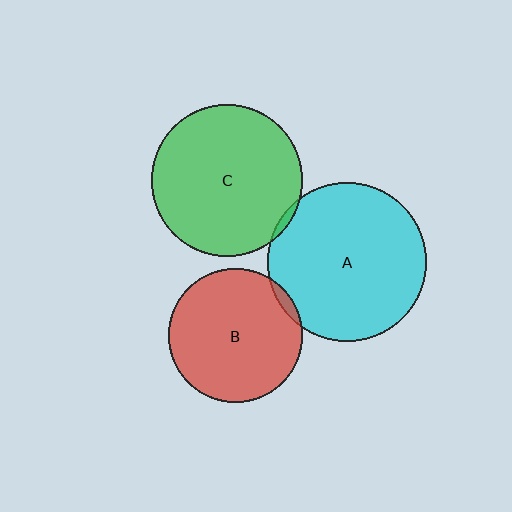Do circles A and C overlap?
Yes.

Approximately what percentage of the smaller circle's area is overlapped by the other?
Approximately 5%.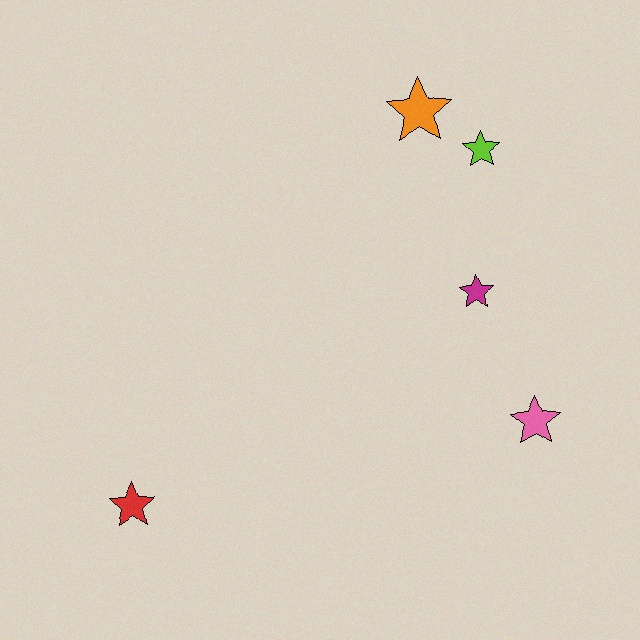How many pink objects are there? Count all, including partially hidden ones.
There is 1 pink object.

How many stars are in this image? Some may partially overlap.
There are 5 stars.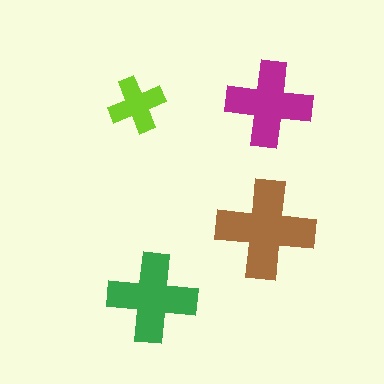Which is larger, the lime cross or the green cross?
The green one.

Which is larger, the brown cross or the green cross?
The brown one.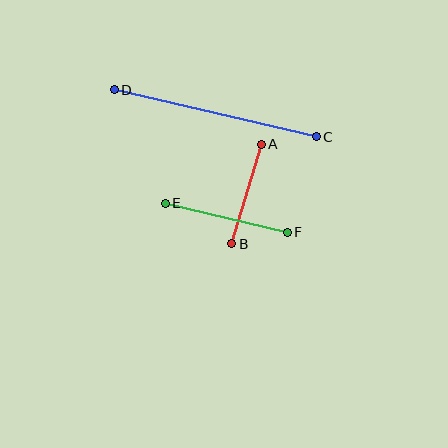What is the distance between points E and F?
The distance is approximately 125 pixels.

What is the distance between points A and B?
The distance is approximately 104 pixels.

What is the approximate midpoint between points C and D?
The midpoint is at approximately (215, 113) pixels.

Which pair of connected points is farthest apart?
Points C and D are farthest apart.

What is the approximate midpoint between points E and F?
The midpoint is at approximately (226, 218) pixels.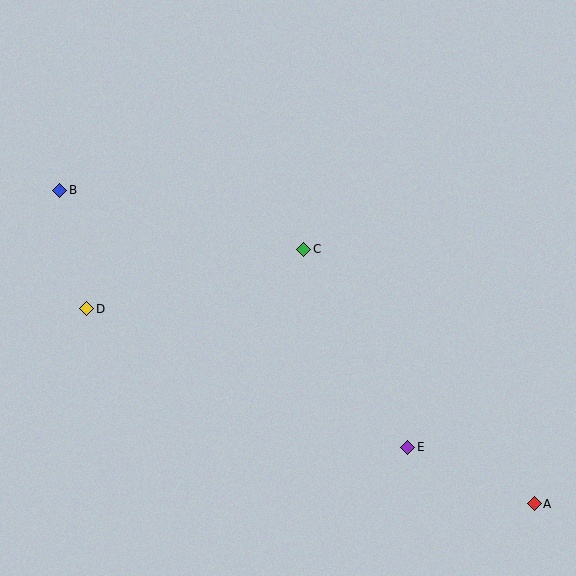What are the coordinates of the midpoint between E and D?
The midpoint between E and D is at (247, 378).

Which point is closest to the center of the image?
Point C at (304, 249) is closest to the center.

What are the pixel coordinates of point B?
Point B is at (60, 190).